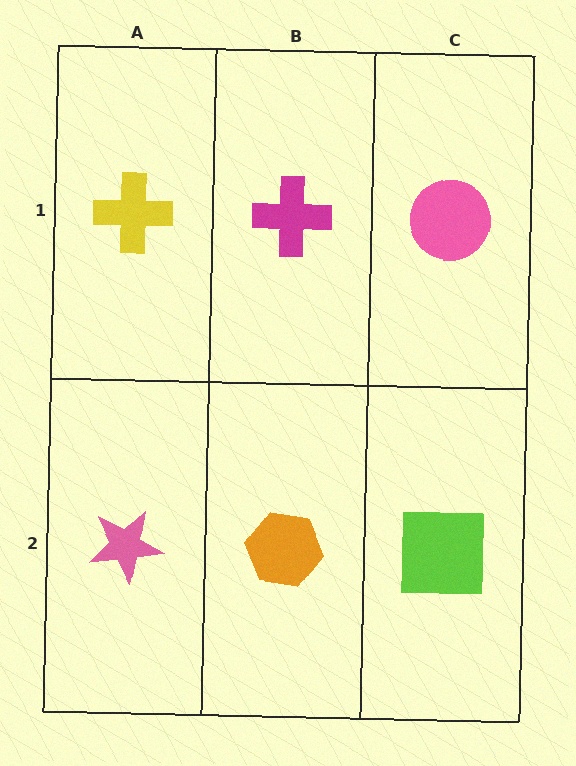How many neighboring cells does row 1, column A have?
2.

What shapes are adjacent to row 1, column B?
An orange hexagon (row 2, column B), a yellow cross (row 1, column A), a pink circle (row 1, column C).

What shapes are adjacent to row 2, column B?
A magenta cross (row 1, column B), a pink star (row 2, column A), a lime square (row 2, column C).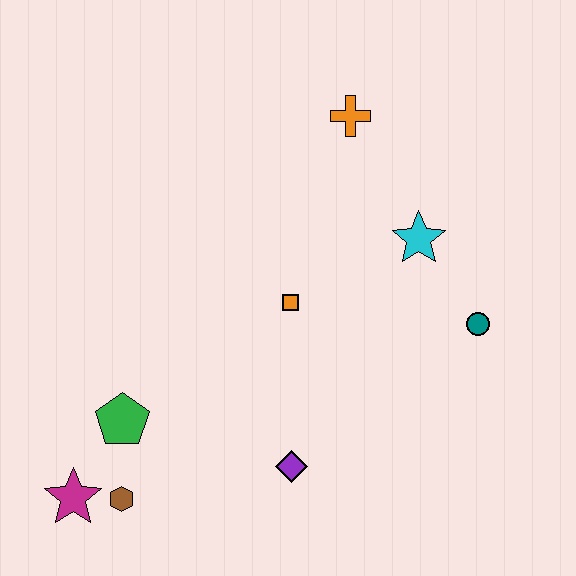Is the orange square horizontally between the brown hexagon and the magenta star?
No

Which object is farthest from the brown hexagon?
The orange cross is farthest from the brown hexagon.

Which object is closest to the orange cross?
The cyan star is closest to the orange cross.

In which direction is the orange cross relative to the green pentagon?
The orange cross is above the green pentagon.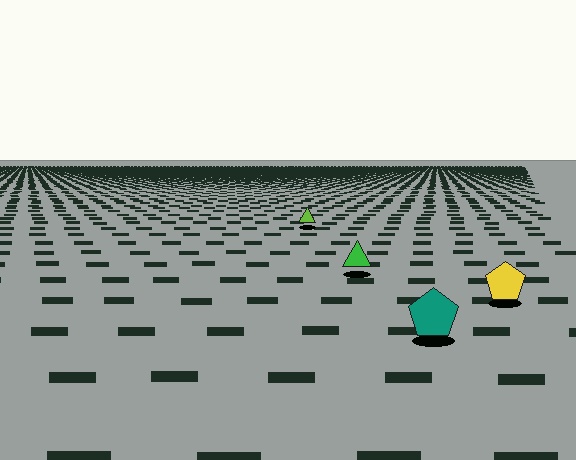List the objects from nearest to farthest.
From nearest to farthest: the teal pentagon, the yellow pentagon, the green triangle, the lime triangle.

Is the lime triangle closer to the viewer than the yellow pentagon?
No. The yellow pentagon is closer — you can tell from the texture gradient: the ground texture is coarser near it.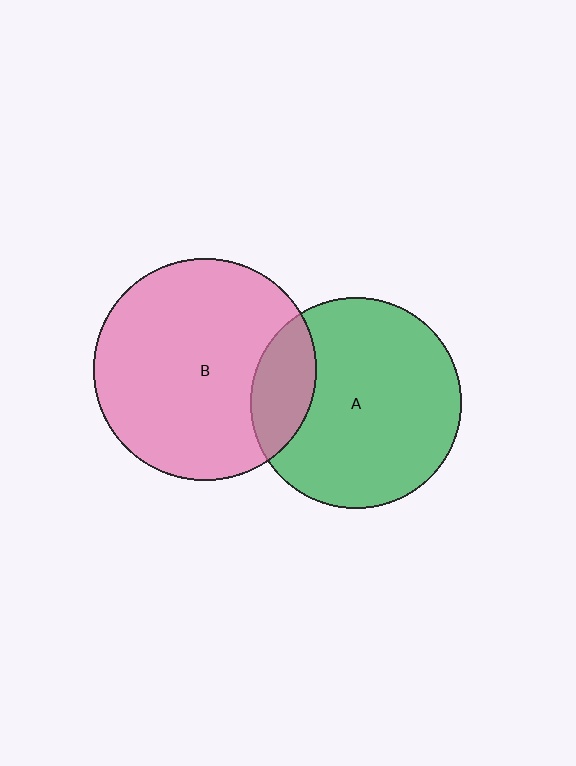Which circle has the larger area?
Circle B (pink).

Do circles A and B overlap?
Yes.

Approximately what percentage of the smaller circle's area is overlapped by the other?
Approximately 20%.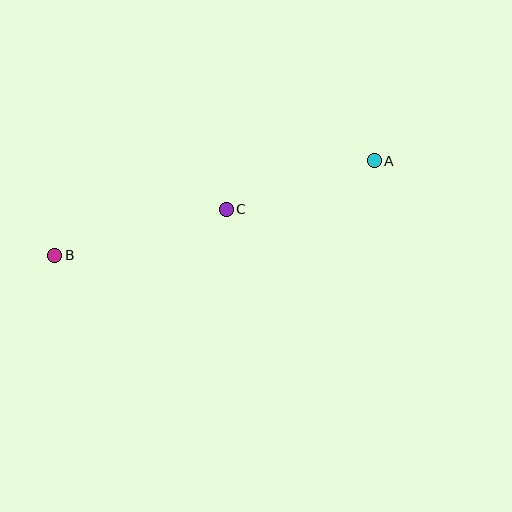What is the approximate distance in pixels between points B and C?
The distance between B and C is approximately 178 pixels.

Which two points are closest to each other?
Points A and C are closest to each other.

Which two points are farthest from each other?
Points A and B are farthest from each other.